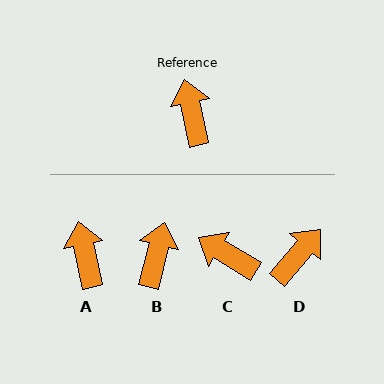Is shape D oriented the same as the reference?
No, it is off by about 53 degrees.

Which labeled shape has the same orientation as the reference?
A.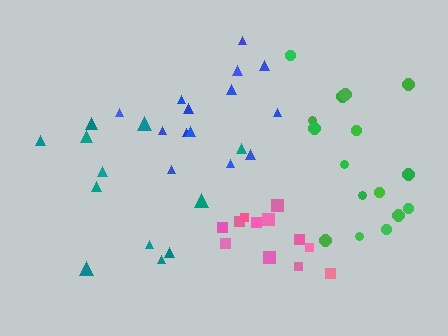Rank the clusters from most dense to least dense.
pink, blue, green, teal.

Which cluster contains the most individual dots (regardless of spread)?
Green (17).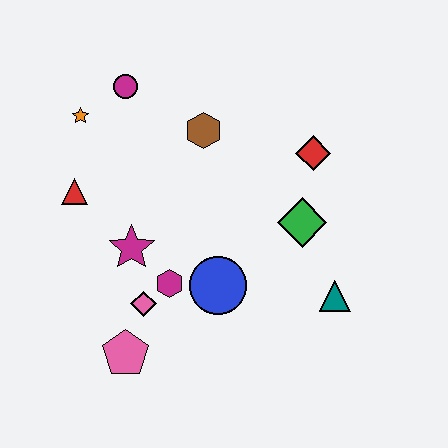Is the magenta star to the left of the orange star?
No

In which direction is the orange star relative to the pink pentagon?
The orange star is above the pink pentagon.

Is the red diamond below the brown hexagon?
Yes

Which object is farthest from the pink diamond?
The red diamond is farthest from the pink diamond.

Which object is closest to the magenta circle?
The orange star is closest to the magenta circle.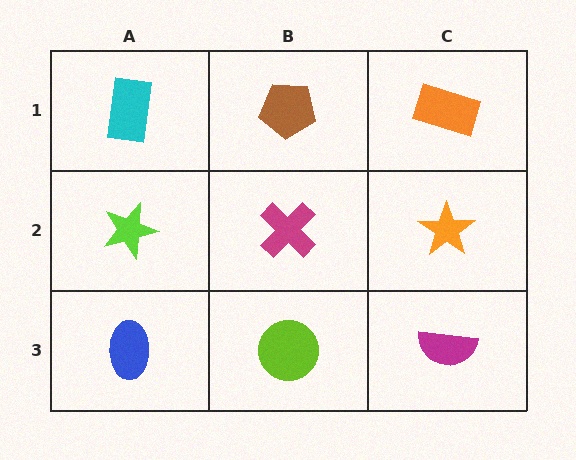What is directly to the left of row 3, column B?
A blue ellipse.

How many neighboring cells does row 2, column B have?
4.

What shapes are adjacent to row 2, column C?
An orange rectangle (row 1, column C), a magenta semicircle (row 3, column C), a magenta cross (row 2, column B).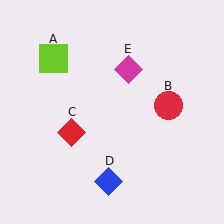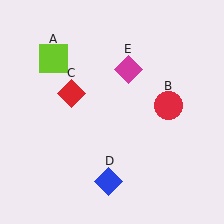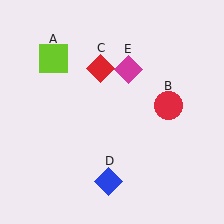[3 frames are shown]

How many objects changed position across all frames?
1 object changed position: red diamond (object C).